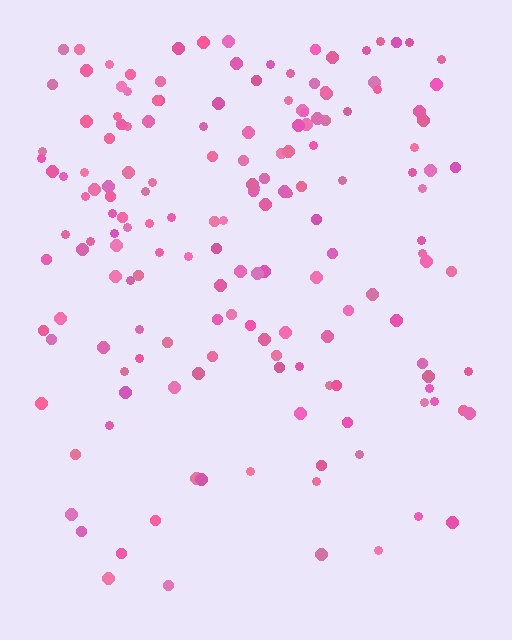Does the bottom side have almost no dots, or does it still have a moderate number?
Still a moderate number, just noticeably fewer than the top.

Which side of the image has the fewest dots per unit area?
The bottom.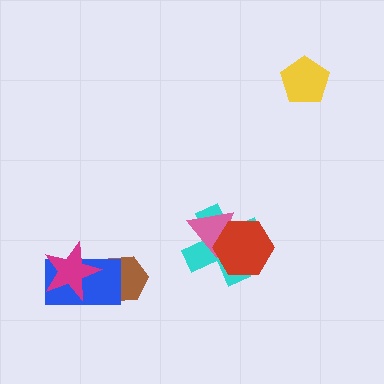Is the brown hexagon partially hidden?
Yes, it is partially covered by another shape.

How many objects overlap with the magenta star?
1 object overlaps with the magenta star.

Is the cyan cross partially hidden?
Yes, it is partially covered by another shape.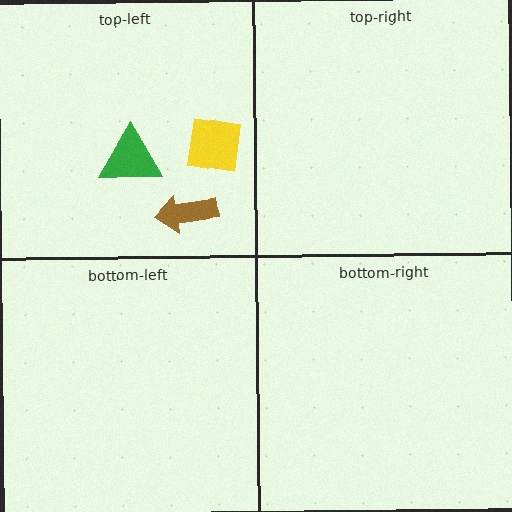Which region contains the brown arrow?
The top-left region.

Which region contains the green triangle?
The top-left region.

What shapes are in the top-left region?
The green triangle, the yellow square, the brown arrow.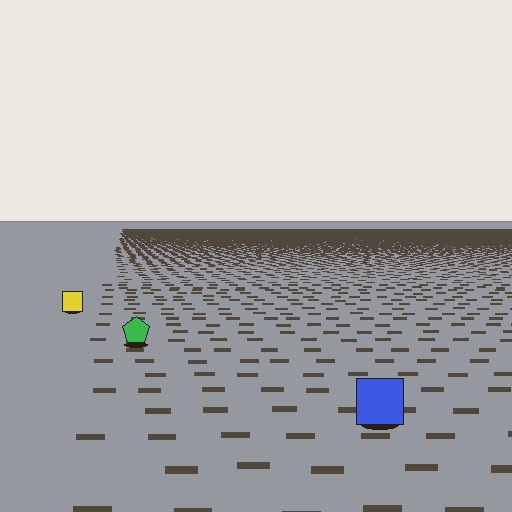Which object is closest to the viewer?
The blue square is closest. The texture marks near it are larger and more spread out.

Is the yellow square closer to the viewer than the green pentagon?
No. The green pentagon is closer — you can tell from the texture gradient: the ground texture is coarser near it.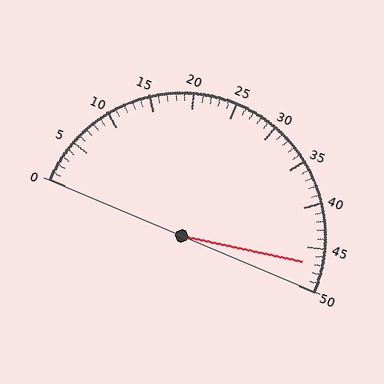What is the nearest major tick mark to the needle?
The nearest major tick mark is 45.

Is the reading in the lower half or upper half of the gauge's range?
The reading is in the upper half of the range (0 to 50).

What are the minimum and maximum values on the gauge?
The gauge ranges from 0 to 50.